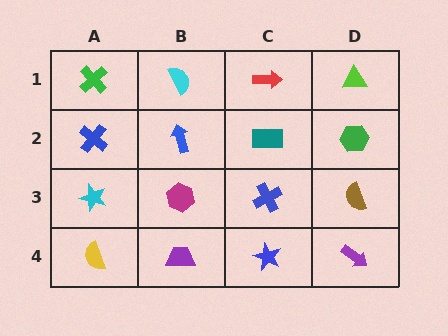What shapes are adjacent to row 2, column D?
A lime triangle (row 1, column D), a brown semicircle (row 3, column D), a teal rectangle (row 2, column C).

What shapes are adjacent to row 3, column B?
A blue arrow (row 2, column B), a purple trapezoid (row 4, column B), a cyan star (row 3, column A), a blue cross (row 3, column C).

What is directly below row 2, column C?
A blue cross.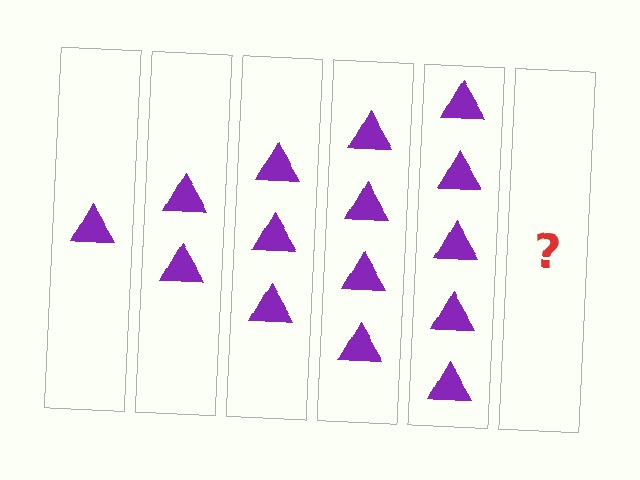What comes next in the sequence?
The next element should be 6 triangles.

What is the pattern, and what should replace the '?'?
The pattern is that each step adds one more triangle. The '?' should be 6 triangles.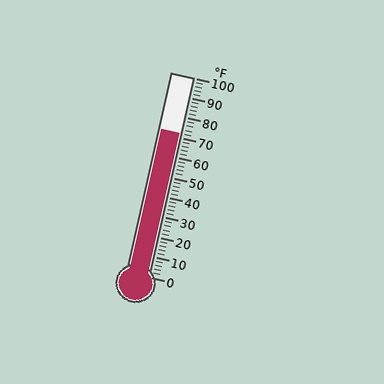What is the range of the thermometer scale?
The thermometer scale ranges from 0°F to 100°F.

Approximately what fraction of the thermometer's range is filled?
The thermometer is filled to approximately 70% of its range.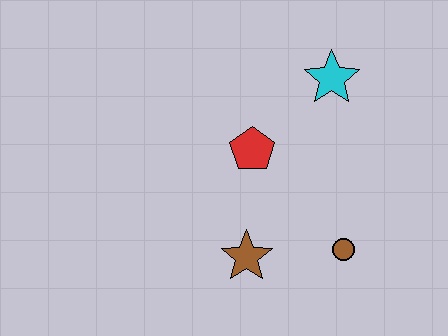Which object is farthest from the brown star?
The cyan star is farthest from the brown star.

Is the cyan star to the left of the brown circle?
Yes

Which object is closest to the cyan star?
The red pentagon is closest to the cyan star.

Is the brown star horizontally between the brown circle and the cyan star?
No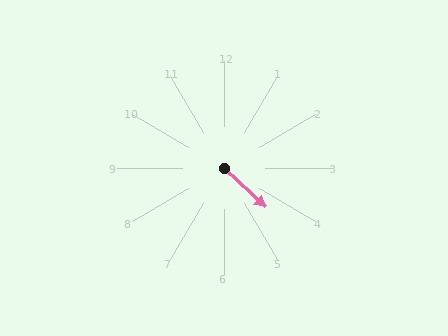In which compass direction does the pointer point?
Southeast.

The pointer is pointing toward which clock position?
Roughly 4 o'clock.